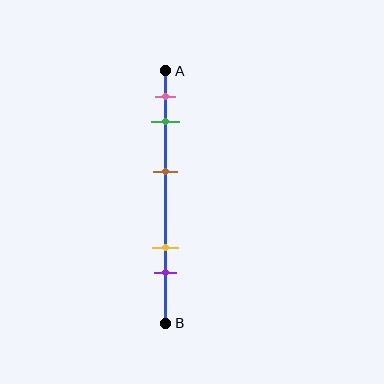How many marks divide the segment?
There are 5 marks dividing the segment.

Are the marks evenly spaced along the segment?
No, the marks are not evenly spaced.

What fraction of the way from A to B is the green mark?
The green mark is approximately 20% (0.2) of the way from A to B.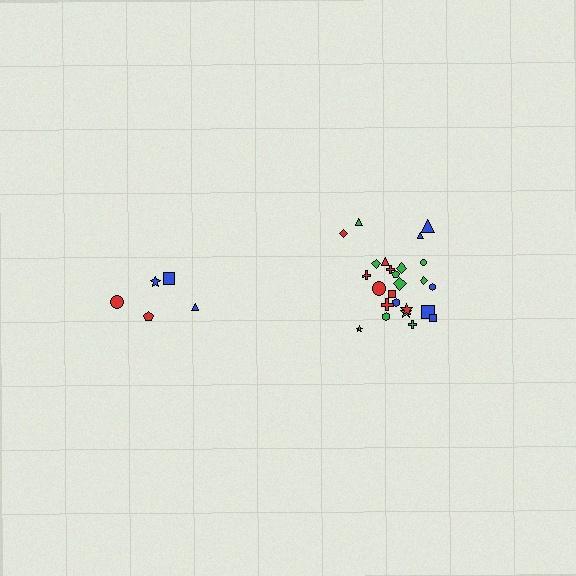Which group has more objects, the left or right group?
The right group.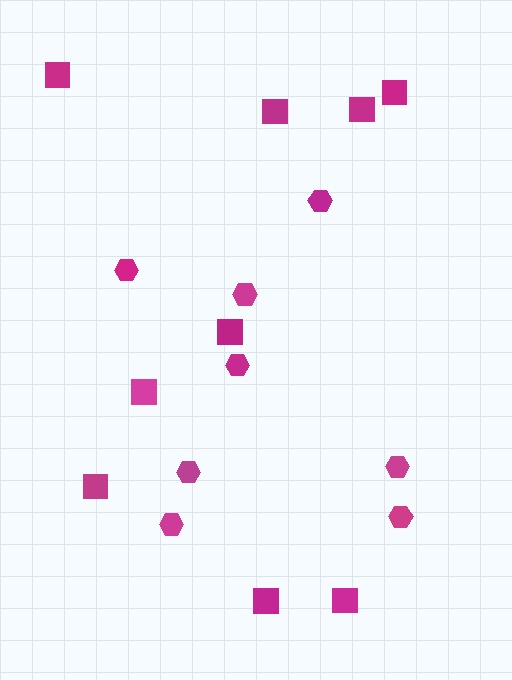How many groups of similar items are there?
There are 2 groups: one group of squares (9) and one group of hexagons (8).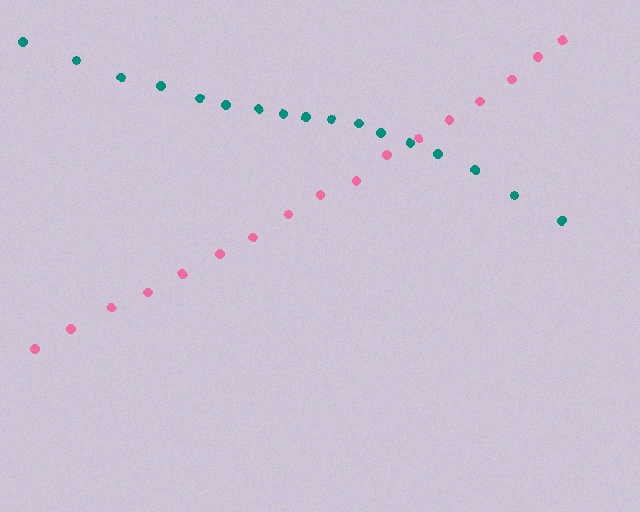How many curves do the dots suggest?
There are 2 distinct paths.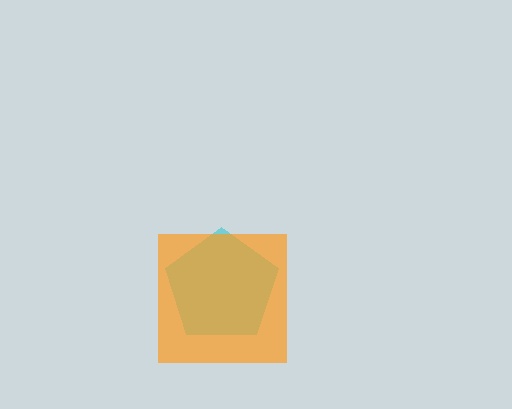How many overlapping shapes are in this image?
There are 2 overlapping shapes in the image.